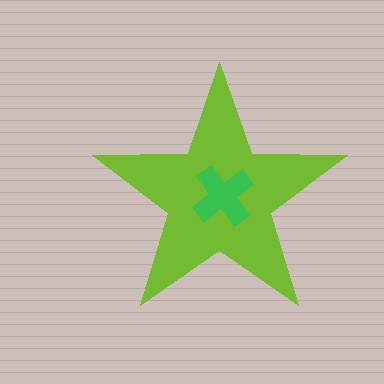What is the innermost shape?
The green cross.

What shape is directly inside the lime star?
The green cross.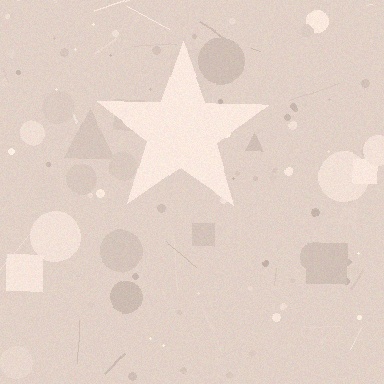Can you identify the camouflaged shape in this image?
The camouflaged shape is a star.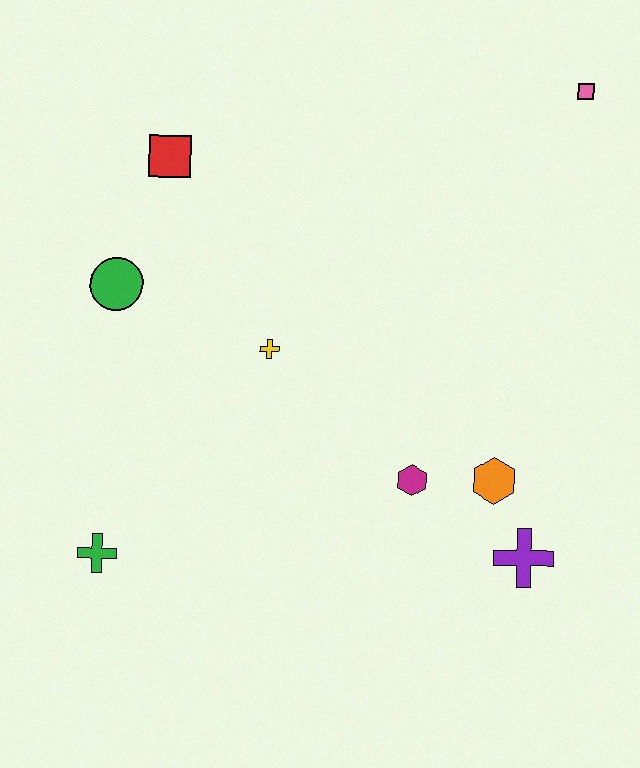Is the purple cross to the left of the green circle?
No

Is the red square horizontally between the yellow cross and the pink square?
No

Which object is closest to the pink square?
The orange hexagon is closest to the pink square.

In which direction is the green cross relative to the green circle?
The green cross is below the green circle.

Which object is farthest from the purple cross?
The red square is farthest from the purple cross.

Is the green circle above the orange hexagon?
Yes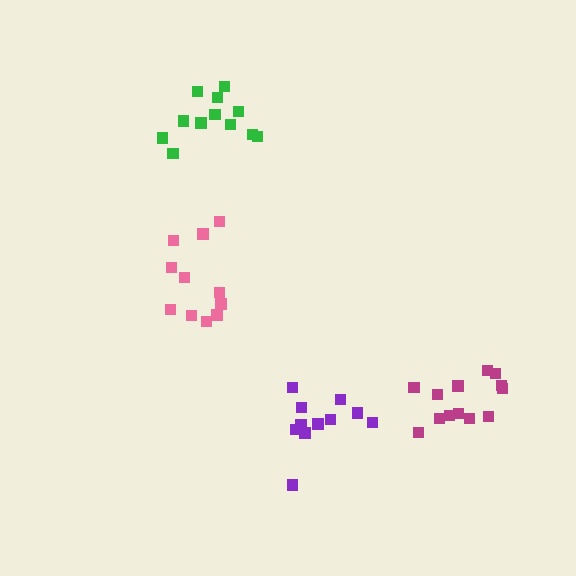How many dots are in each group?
Group 1: 13 dots, Group 2: 12 dots, Group 3: 11 dots, Group 4: 11 dots (47 total).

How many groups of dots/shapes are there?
There are 4 groups.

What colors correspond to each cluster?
The clusters are colored: magenta, green, pink, purple.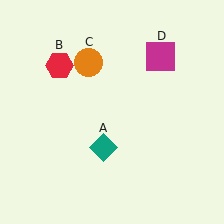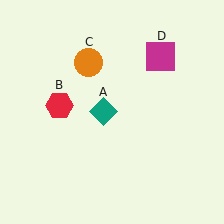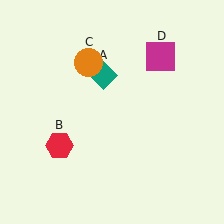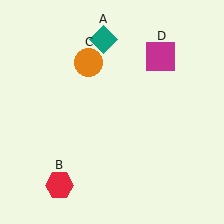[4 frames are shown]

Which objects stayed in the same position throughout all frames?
Orange circle (object C) and magenta square (object D) remained stationary.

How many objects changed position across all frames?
2 objects changed position: teal diamond (object A), red hexagon (object B).